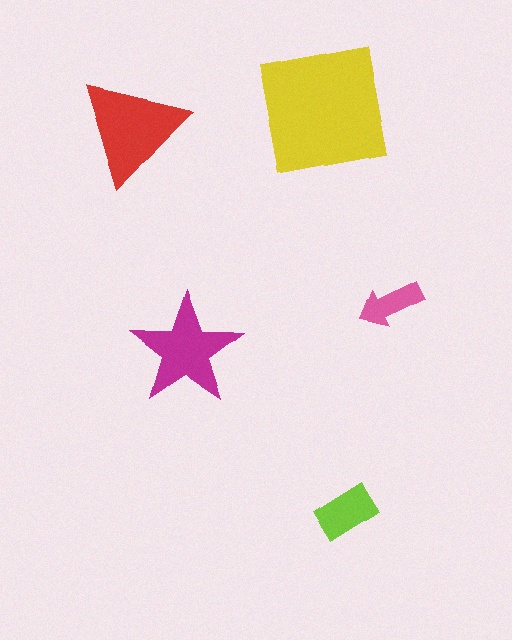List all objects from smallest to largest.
The pink arrow, the lime rectangle, the magenta star, the red triangle, the yellow square.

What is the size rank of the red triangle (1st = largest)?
2nd.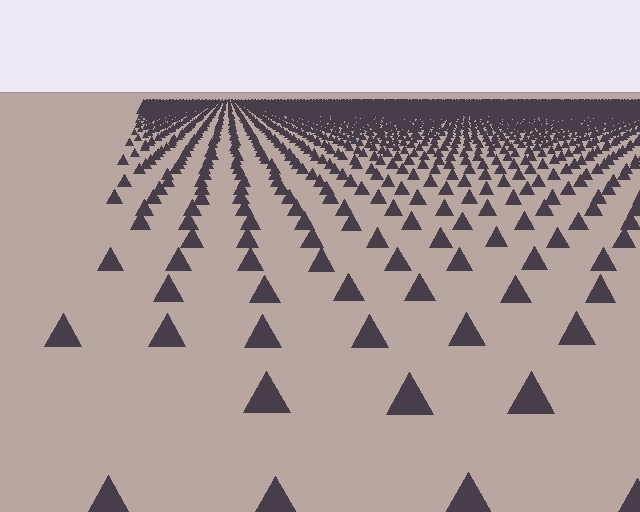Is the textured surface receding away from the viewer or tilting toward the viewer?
The surface is receding away from the viewer. Texture elements get smaller and denser toward the top.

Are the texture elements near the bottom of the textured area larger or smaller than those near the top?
Larger. Near the bottom, elements are closer to the viewer and appear at a bigger on-screen size.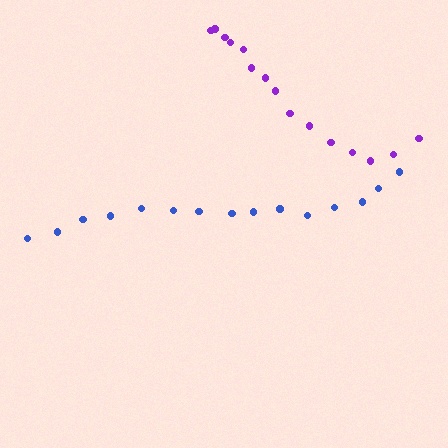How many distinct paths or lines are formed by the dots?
There are 2 distinct paths.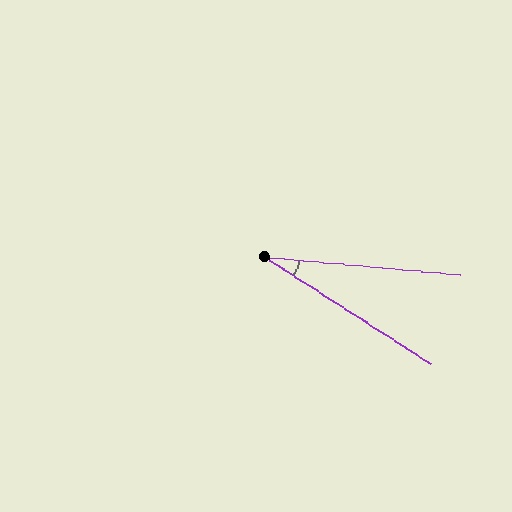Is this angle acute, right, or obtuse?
It is acute.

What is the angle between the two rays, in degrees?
Approximately 28 degrees.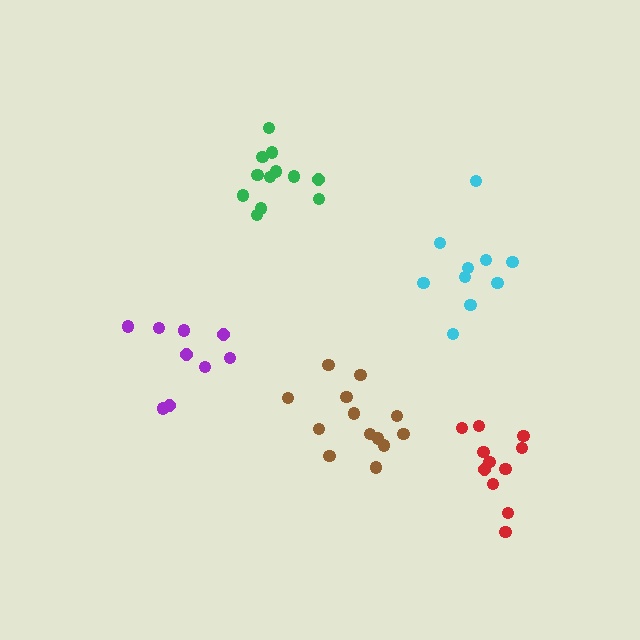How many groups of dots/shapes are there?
There are 5 groups.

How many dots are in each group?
Group 1: 12 dots, Group 2: 9 dots, Group 3: 10 dots, Group 4: 13 dots, Group 5: 11 dots (55 total).